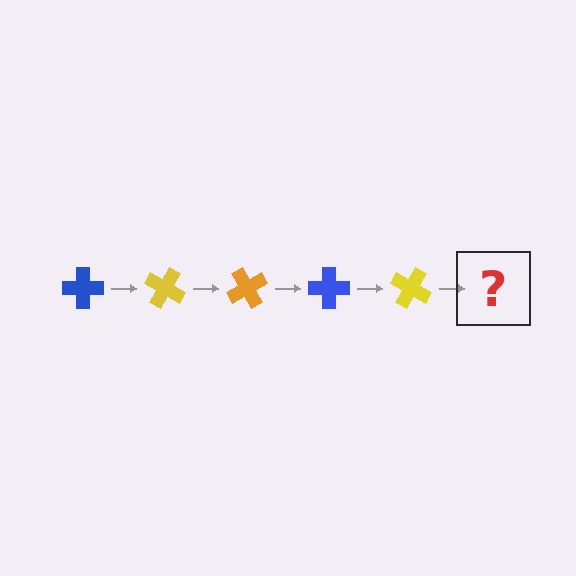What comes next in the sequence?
The next element should be an orange cross, rotated 150 degrees from the start.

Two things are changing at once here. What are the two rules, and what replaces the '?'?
The two rules are that it rotates 30 degrees each step and the color cycles through blue, yellow, and orange. The '?' should be an orange cross, rotated 150 degrees from the start.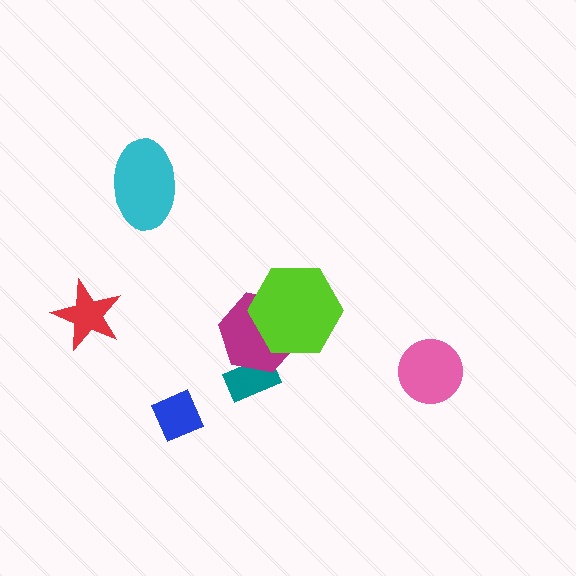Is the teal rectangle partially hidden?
Yes, it is partially covered by another shape.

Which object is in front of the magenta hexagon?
The lime hexagon is in front of the magenta hexagon.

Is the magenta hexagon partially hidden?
Yes, it is partially covered by another shape.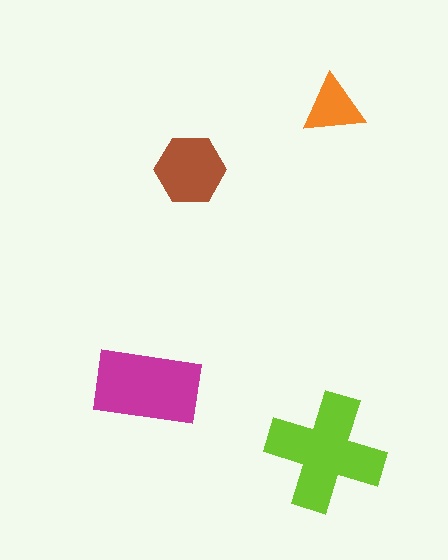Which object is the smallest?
The orange triangle.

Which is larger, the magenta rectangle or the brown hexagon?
The magenta rectangle.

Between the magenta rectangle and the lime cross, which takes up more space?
The lime cross.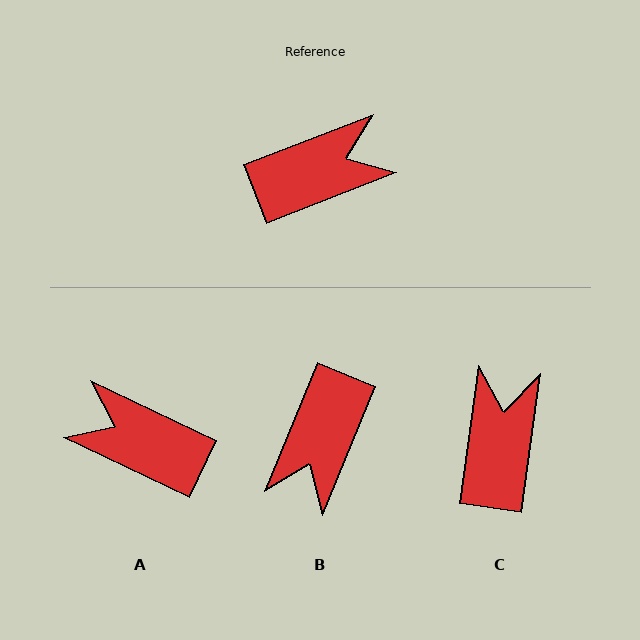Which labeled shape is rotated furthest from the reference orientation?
B, about 134 degrees away.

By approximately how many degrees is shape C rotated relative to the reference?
Approximately 61 degrees counter-clockwise.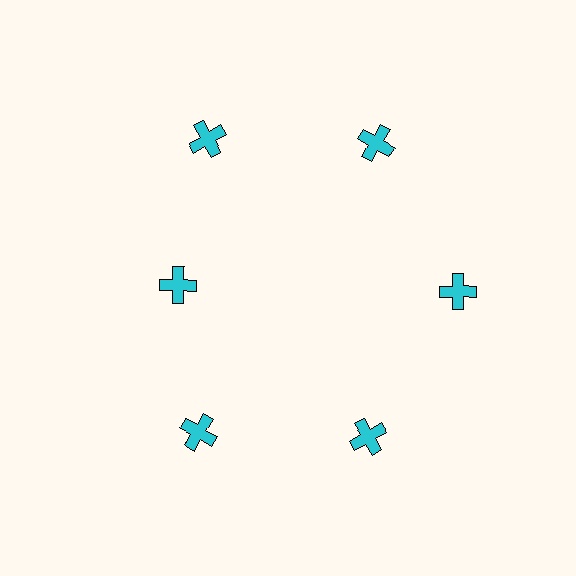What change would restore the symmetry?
The symmetry would be restored by moving it outward, back onto the ring so that all 6 crosses sit at equal angles and equal distance from the center.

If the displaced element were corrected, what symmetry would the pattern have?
It would have 6-fold rotational symmetry — the pattern would map onto itself every 60 degrees.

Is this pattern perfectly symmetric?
No. The 6 cyan crosses are arranged in a ring, but one element near the 9 o'clock position is pulled inward toward the center, breaking the 6-fold rotational symmetry.